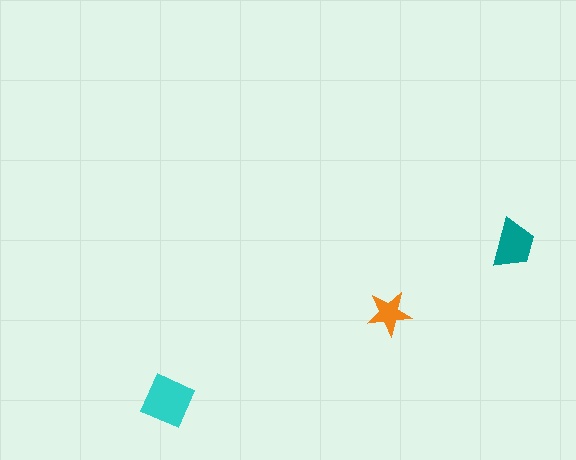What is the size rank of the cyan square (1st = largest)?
1st.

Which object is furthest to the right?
The teal trapezoid is rightmost.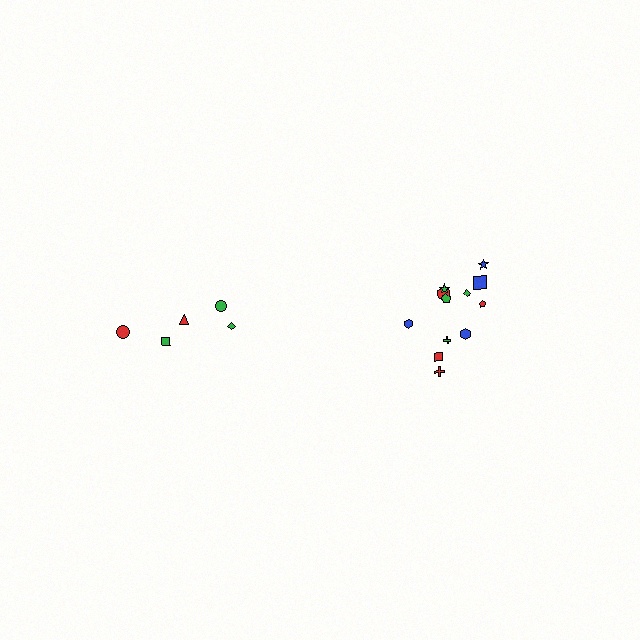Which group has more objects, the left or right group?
The right group.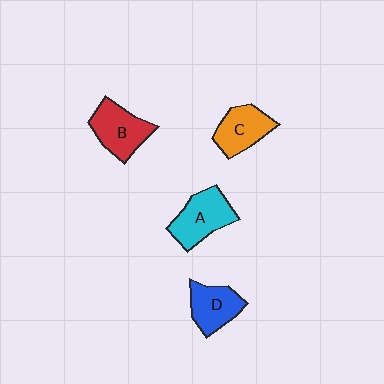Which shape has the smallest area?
Shape D (blue).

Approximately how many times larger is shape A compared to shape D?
Approximately 1.2 times.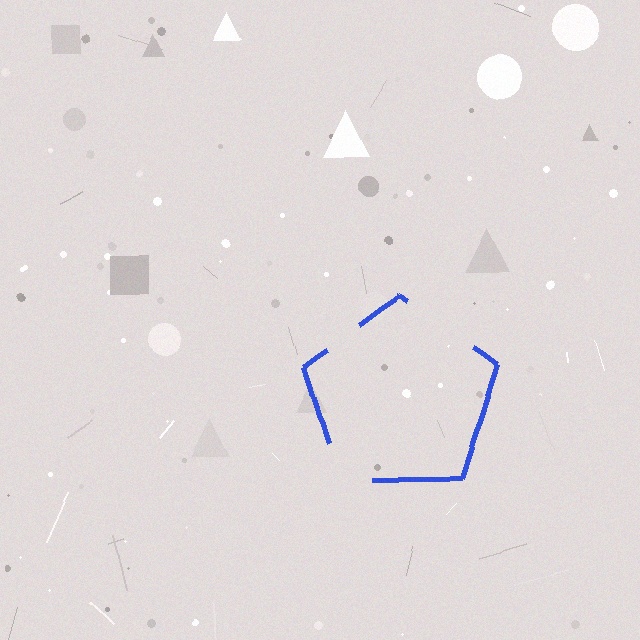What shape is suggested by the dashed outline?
The dashed outline suggests a pentagon.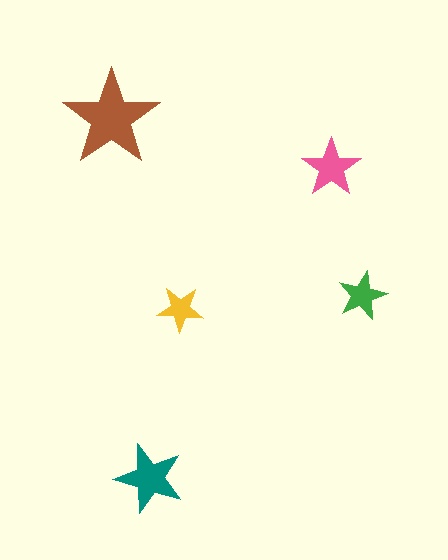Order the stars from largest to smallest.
the brown one, the teal one, the pink one, the green one, the yellow one.